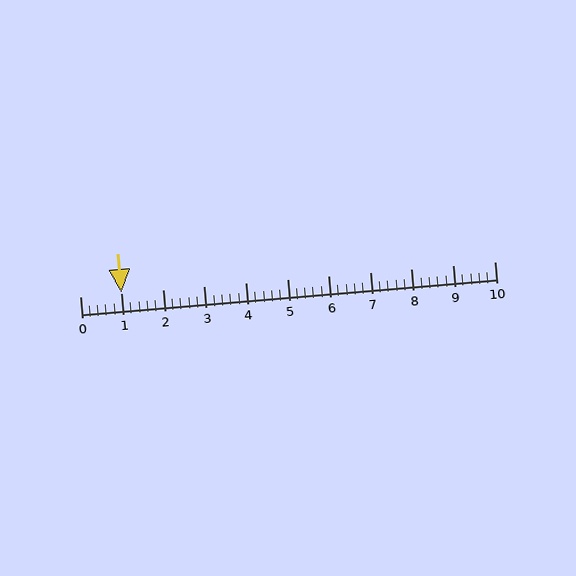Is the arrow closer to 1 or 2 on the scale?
The arrow is closer to 1.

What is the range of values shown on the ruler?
The ruler shows values from 0 to 10.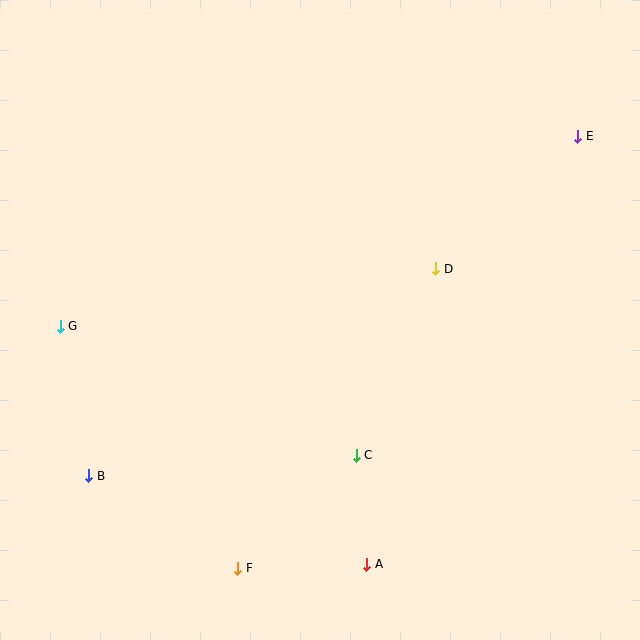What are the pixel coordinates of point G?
Point G is at (60, 326).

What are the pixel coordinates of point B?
Point B is at (89, 476).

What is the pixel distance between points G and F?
The distance between G and F is 300 pixels.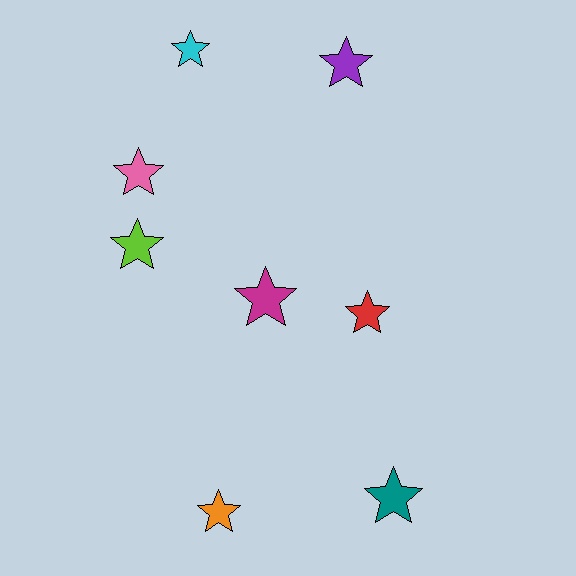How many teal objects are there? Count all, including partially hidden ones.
There is 1 teal object.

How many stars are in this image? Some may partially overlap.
There are 8 stars.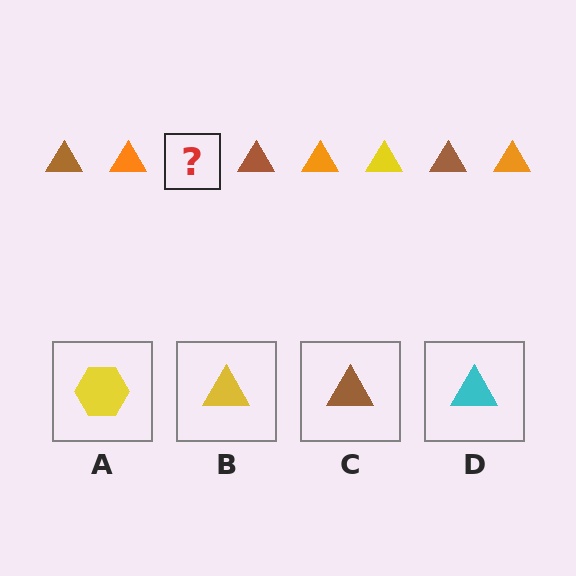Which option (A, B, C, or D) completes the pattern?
B.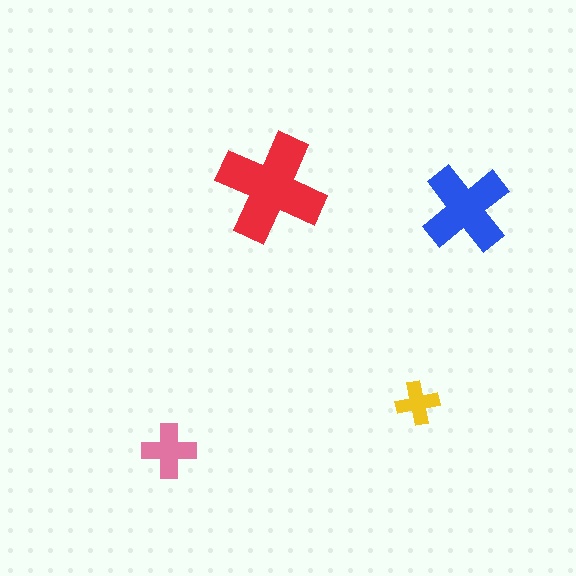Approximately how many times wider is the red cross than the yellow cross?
About 2.5 times wider.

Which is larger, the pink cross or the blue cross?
The blue one.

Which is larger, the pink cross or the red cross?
The red one.